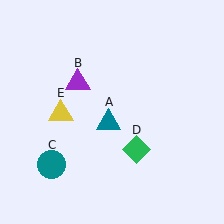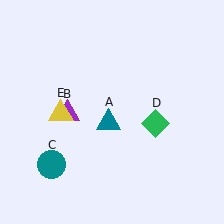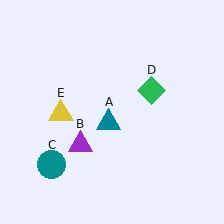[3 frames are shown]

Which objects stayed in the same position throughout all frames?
Teal triangle (object A) and teal circle (object C) and yellow triangle (object E) remained stationary.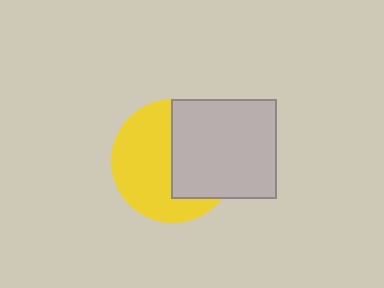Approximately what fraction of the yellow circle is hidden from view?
Roughly 45% of the yellow circle is hidden behind the light gray rectangle.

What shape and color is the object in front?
The object in front is a light gray rectangle.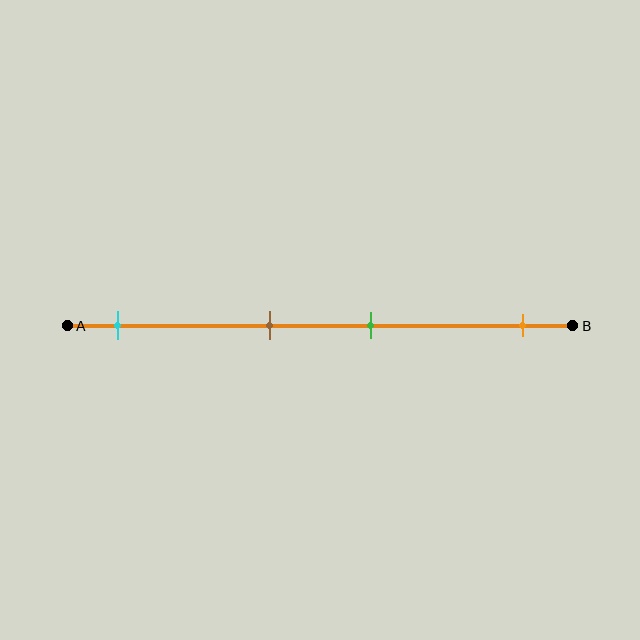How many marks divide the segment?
There are 4 marks dividing the segment.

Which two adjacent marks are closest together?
The brown and green marks are the closest adjacent pair.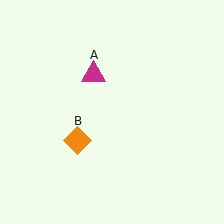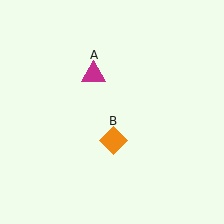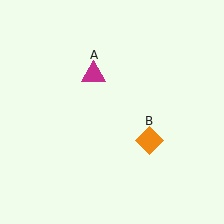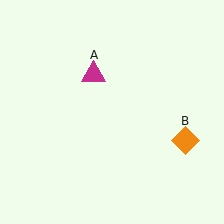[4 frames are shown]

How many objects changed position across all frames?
1 object changed position: orange diamond (object B).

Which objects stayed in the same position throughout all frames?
Magenta triangle (object A) remained stationary.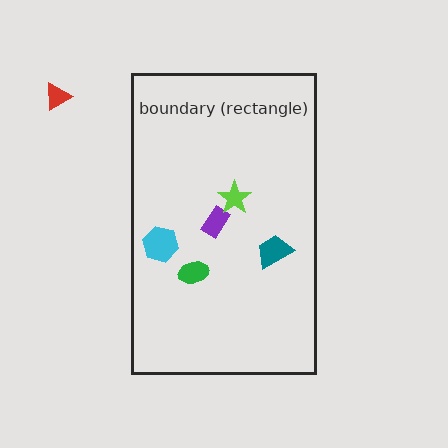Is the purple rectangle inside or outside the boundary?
Inside.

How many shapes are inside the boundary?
5 inside, 1 outside.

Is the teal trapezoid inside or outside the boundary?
Inside.